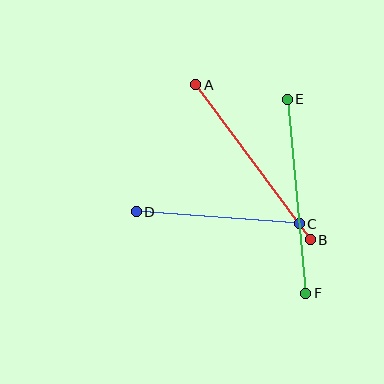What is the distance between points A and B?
The distance is approximately 193 pixels.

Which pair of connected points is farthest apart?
Points E and F are farthest apart.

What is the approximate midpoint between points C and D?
The midpoint is at approximately (218, 218) pixels.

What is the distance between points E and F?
The distance is approximately 194 pixels.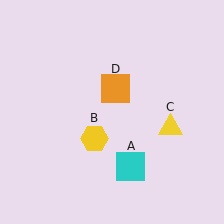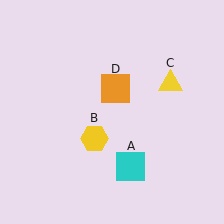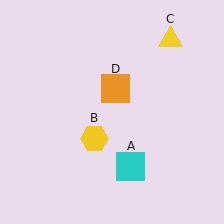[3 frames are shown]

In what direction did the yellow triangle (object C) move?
The yellow triangle (object C) moved up.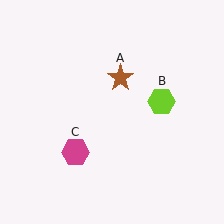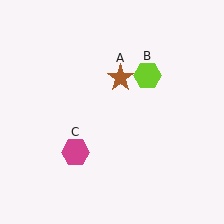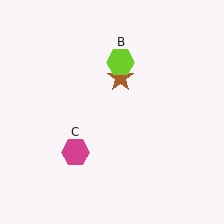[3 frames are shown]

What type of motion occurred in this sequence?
The lime hexagon (object B) rotated counterclockwise around the center of the scene.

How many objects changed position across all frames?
1 object changed position: lime hexagon (object B).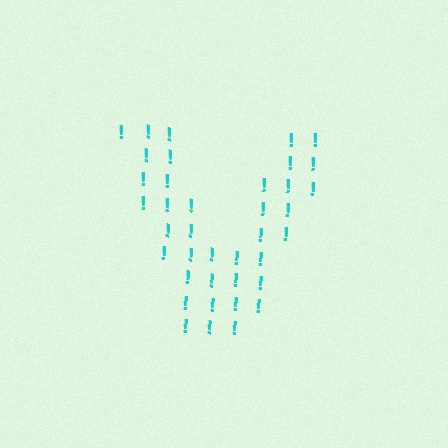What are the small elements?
The small elements are exclamation marks.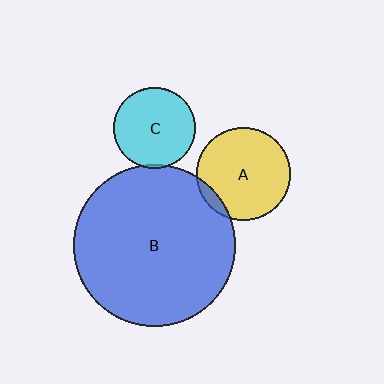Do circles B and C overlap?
Yes.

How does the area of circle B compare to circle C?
Approximately 4.0 times.